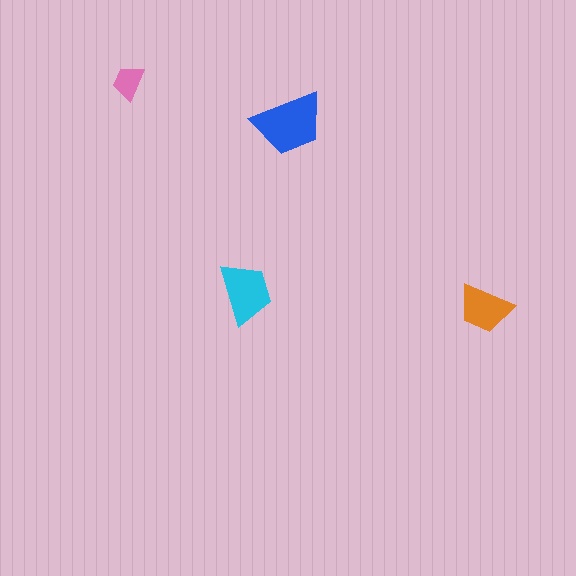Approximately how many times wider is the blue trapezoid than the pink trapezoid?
About 2 times wider.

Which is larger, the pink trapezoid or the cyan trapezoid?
The cyan one.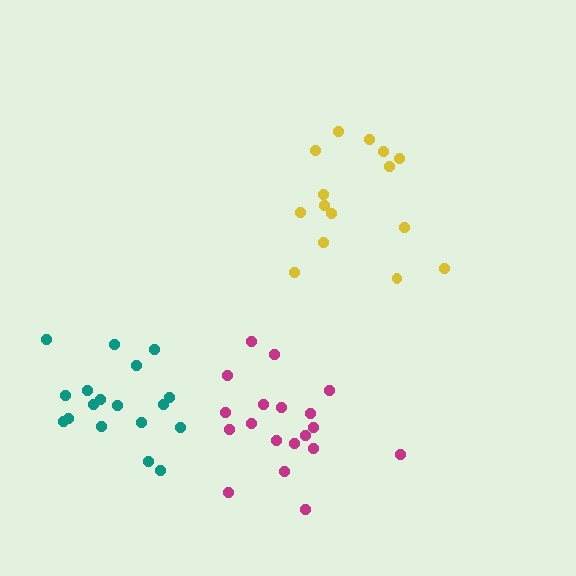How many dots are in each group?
Group 1: 15 dots, Group 2: 19 dots, Group 3: 18 dots (52 total).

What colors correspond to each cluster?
The clusters are colored: yellow, magenta, teal.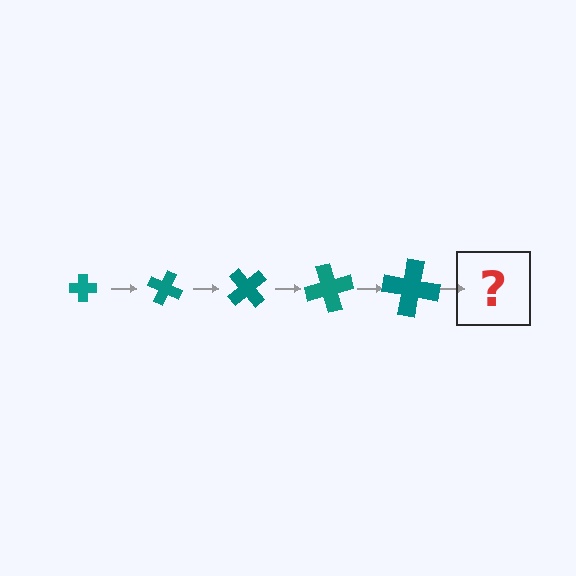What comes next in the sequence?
The next element should be a cross, larger than the previous one and rotated 125 degrees from the start.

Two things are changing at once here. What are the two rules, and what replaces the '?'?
The two rules are that the cross grows larger each step and it rotates 25 degrees each step. The '?' should be a cross, larger than the previous one and rotated 125 degrees from the start.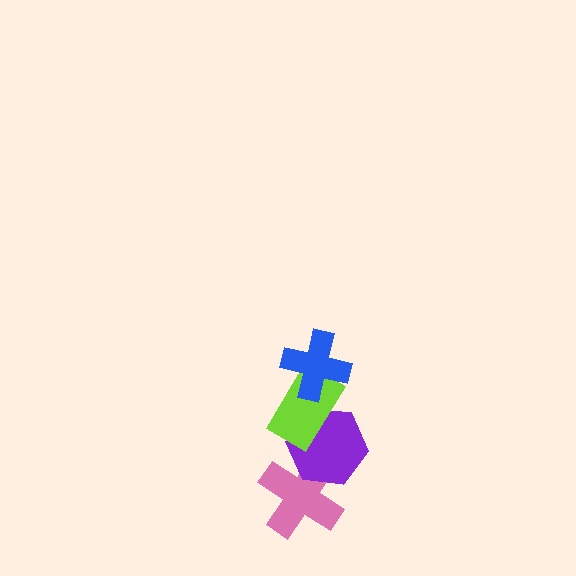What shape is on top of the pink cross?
The purple hexagon is on top of the pink cross.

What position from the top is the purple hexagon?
The purple hexagon is 3rd from the top.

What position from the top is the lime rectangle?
The lime rectangle is 2nd from the top.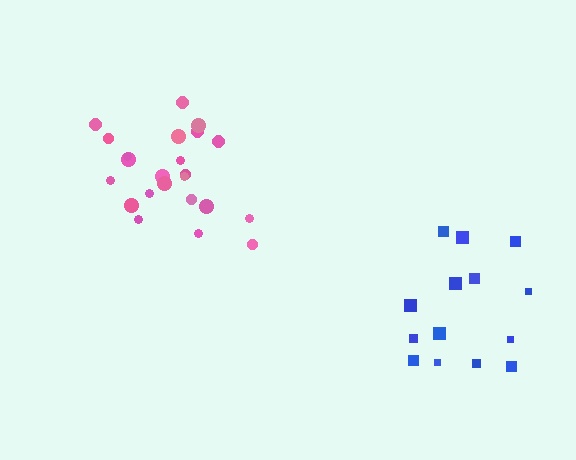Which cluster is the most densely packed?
Pink.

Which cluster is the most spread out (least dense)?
Blue.